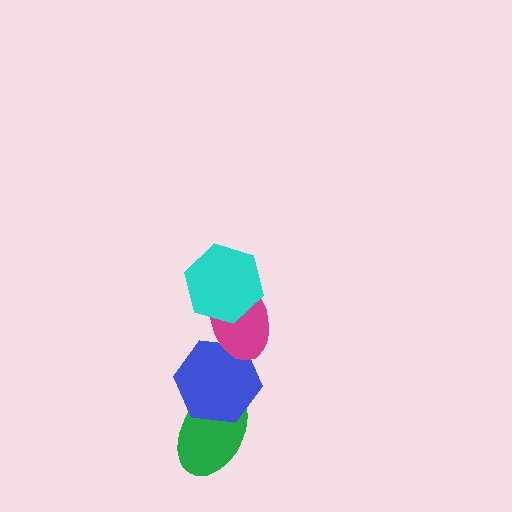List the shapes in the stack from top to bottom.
From top to bottom: the cyan hexagon, the magenta ellipse, the blue hexagon, the green ellipse.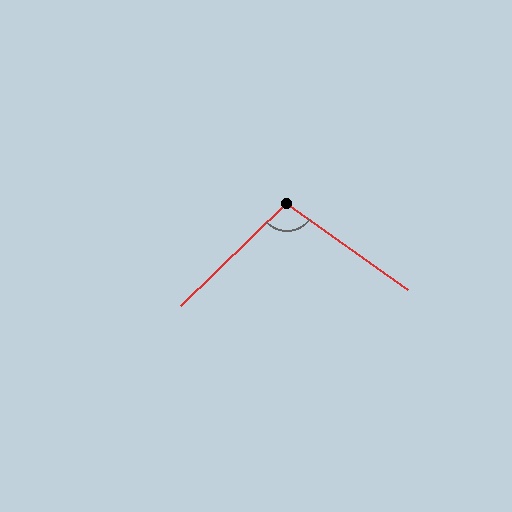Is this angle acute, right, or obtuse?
It is obtuse.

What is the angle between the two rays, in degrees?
Approximately 100 degrees.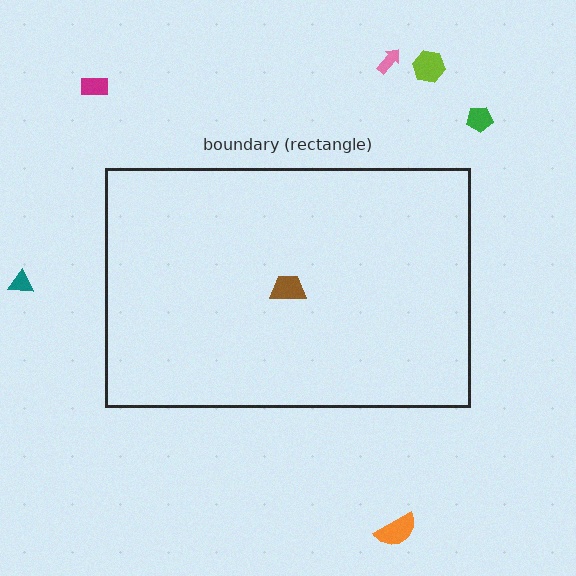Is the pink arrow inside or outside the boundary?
Outside.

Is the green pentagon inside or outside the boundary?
Outside.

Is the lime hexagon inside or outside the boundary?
Outside.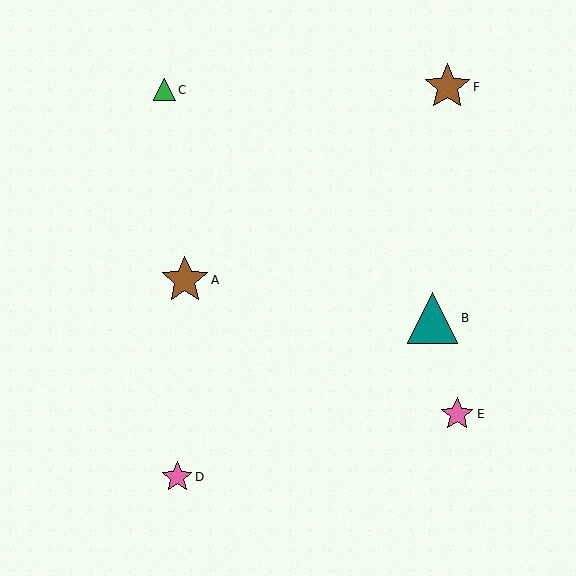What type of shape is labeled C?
Shape C is a green triangle.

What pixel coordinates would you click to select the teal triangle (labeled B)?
Click at (432, 318) to select the teal triangle B.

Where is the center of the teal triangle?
The center of the teal triangle is at (432, 318).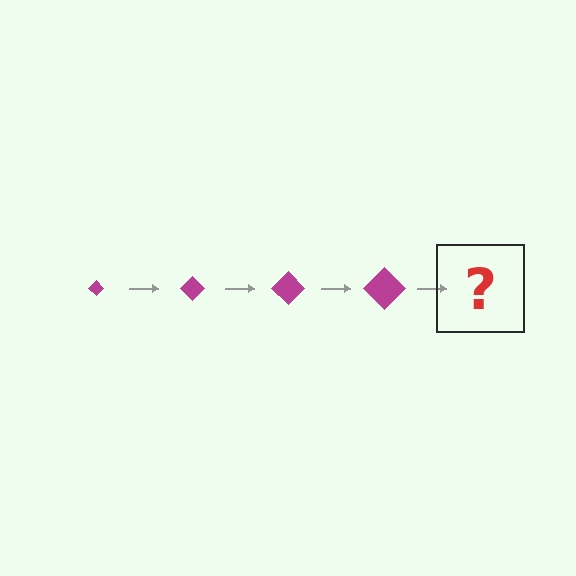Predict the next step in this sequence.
The next step is a magenta diamond, larger than the previous one.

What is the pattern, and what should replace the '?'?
The pattern is that the diamond gets progressively larger each step. The '?' should be a magenta diamond, larger than the previous one.